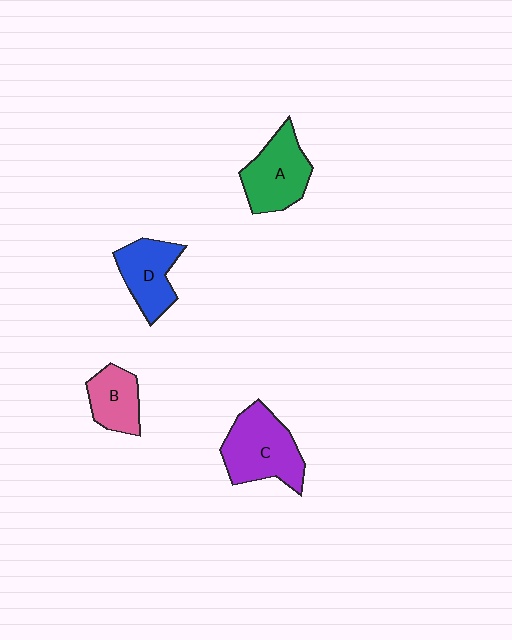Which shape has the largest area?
Shape C (purple).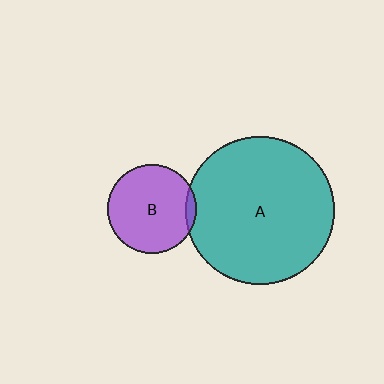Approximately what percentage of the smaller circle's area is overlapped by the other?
Approximately 5%.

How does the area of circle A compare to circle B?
Approximately 2.8 times.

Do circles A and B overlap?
Yes.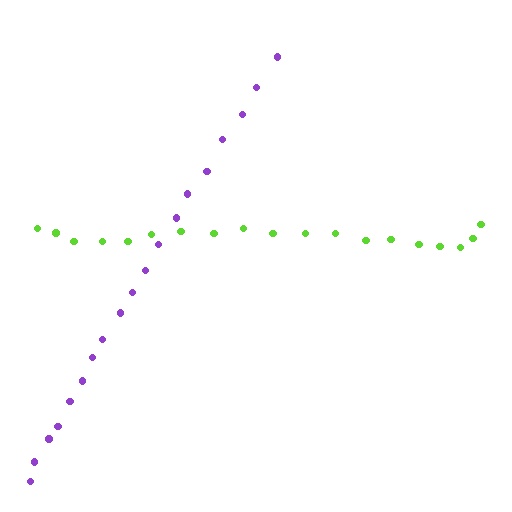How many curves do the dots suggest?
There are 2 distinct paths.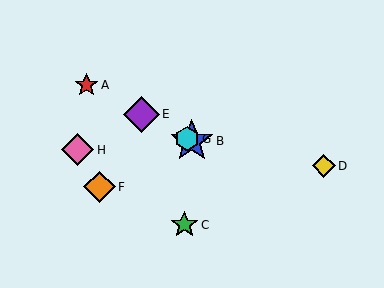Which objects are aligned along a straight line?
Objects A, B, E, G are aligned along a straight line.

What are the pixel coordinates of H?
Object H is at (78, 150).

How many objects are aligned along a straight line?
4 objects (A, B, E, G) are aligned along a straight line.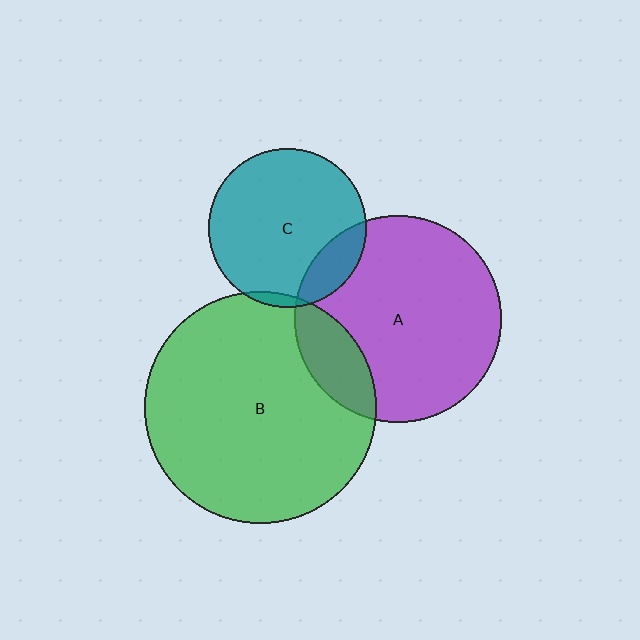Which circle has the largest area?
Circle B (green).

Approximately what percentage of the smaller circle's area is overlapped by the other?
Approximately 15%.